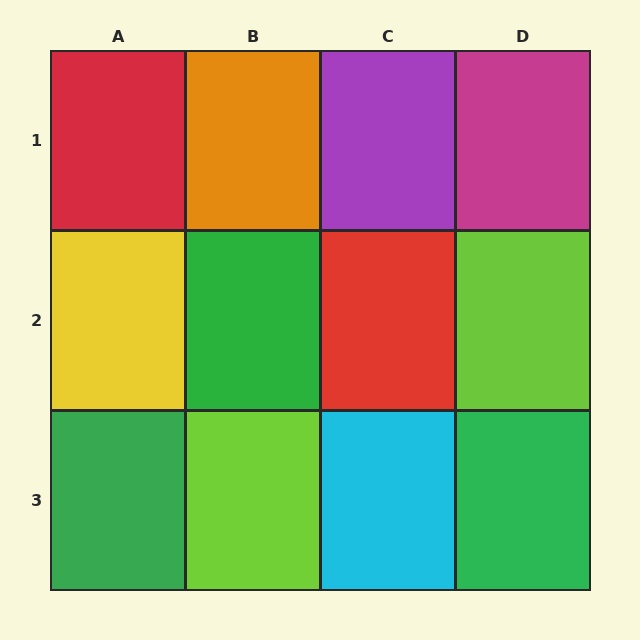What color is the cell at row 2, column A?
Yellow.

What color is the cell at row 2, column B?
Green.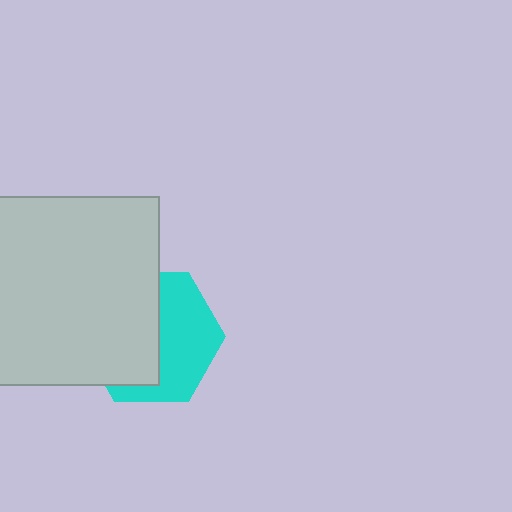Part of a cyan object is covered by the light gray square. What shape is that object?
It is a hexagon.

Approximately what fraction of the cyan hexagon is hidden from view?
Roughly 52% of the cyan hexagon is hidden behind the light gray square.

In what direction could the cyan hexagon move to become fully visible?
The cyan hexagon could move right. That would shift it out from behind the light gray square entirely.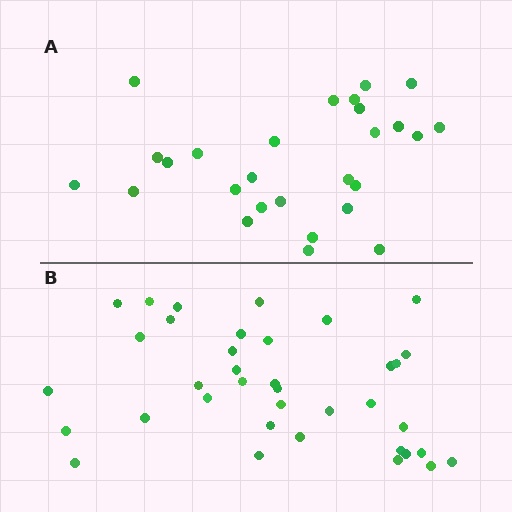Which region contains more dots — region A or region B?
Region B (the bottom region) has more dots.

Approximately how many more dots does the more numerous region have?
Region B has roughly 10 or so more dots than region A.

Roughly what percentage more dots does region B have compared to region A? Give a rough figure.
About 35% more.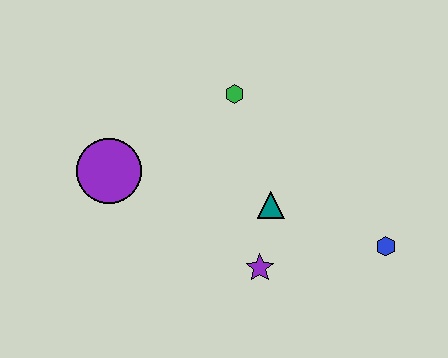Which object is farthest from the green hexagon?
The blue hexagon is farthest from the green hexagon.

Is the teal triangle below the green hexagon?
Yes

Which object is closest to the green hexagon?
The teal triangle is closest to the green hexagon.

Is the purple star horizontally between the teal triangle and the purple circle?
Yes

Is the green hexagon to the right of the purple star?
No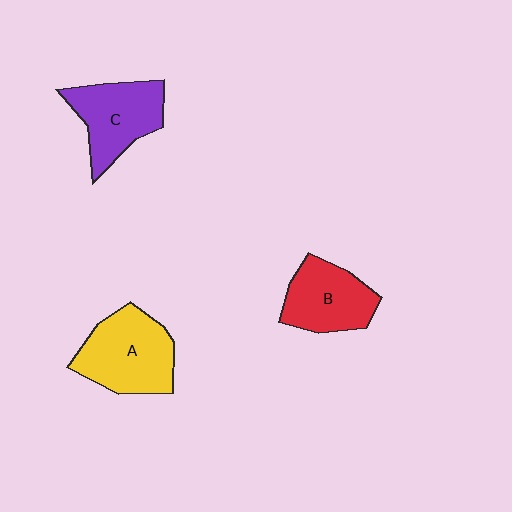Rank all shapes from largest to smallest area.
From largest to smallest: A (yellow), C (purple), B (red).